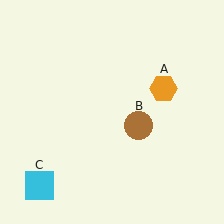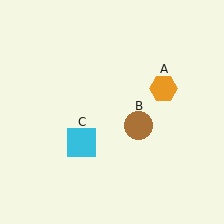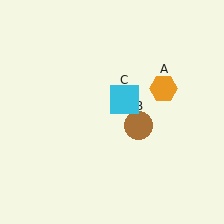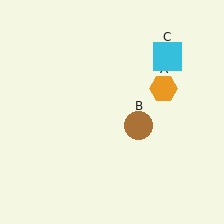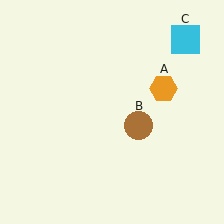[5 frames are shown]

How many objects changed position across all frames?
1 object changed position: cyan square (object C).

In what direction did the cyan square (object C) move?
The cyan square (object C) moved up and to the right.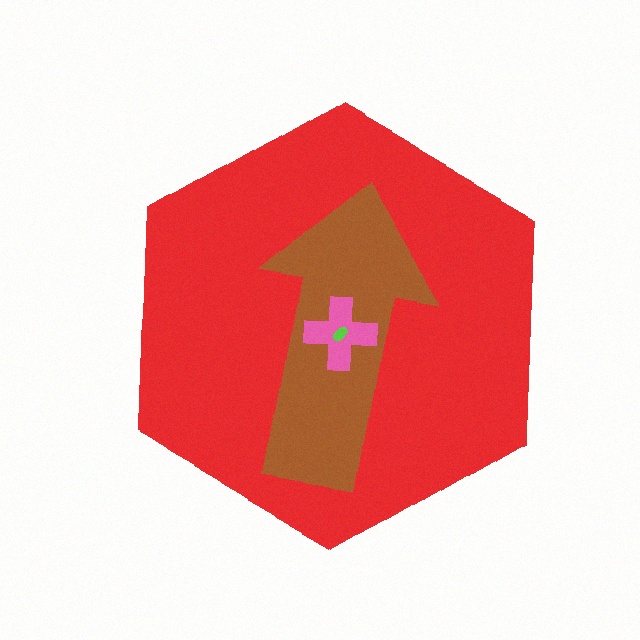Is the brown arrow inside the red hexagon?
Yes.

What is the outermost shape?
The red hexagon.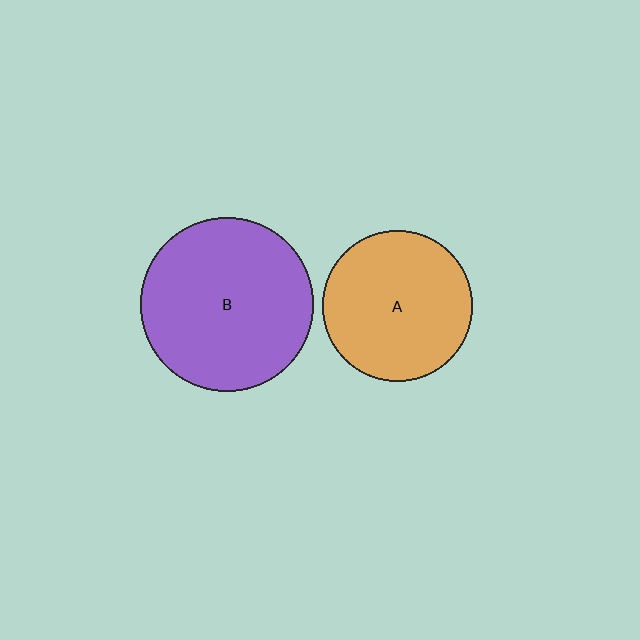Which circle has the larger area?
Circle B (purple).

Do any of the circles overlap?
No, none of the circles overlap.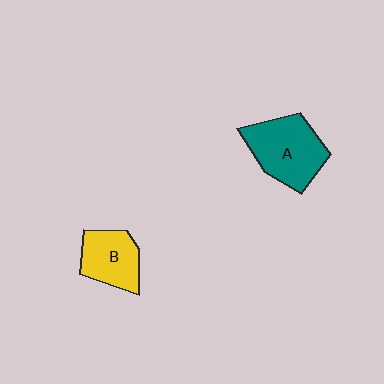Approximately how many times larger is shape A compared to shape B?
Approximately 1.4 times.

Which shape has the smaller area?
Shape B (yellow).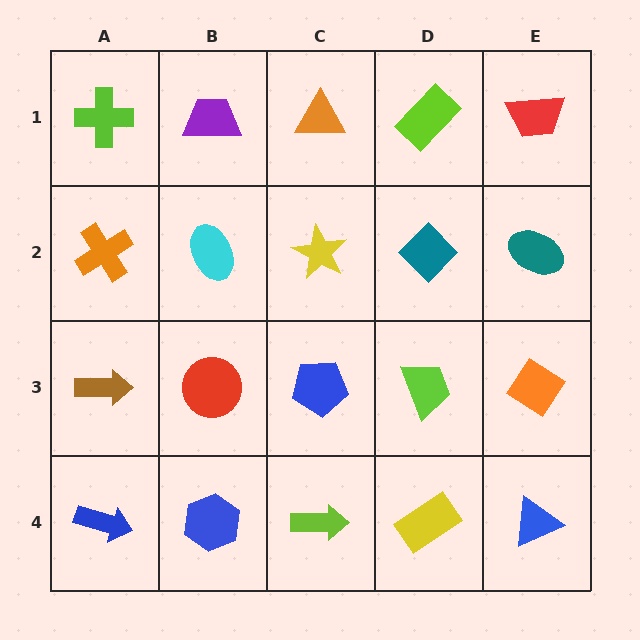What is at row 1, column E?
A red trapezoid.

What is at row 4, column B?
A blue hexagon.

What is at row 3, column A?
A brown arrow.